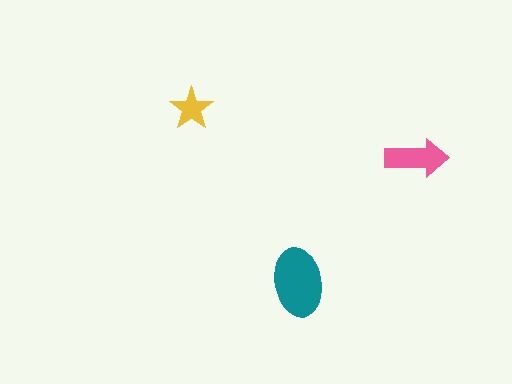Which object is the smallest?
The yellow star.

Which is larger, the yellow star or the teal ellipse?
The teal ellipse.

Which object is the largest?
The teal ellipse.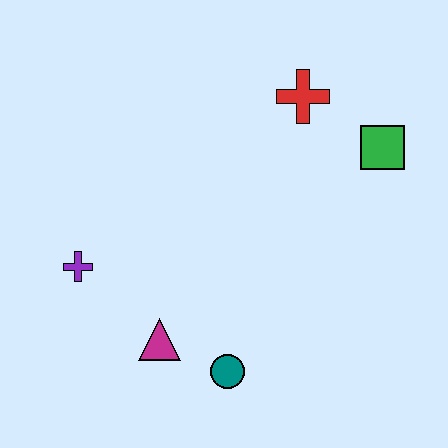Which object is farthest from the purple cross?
The green square is farthest from the purple cross.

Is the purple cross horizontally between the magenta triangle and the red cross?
No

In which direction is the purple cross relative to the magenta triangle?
The purple cross is to the left of the magenta triangle.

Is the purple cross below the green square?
Yes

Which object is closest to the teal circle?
The magenta triangle is closest to the teal circle.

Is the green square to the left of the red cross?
No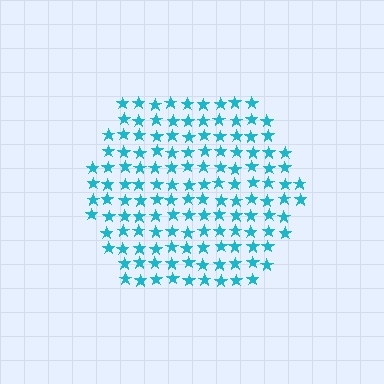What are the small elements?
The small elements are stars.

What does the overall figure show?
The overall figure shows a hexagon.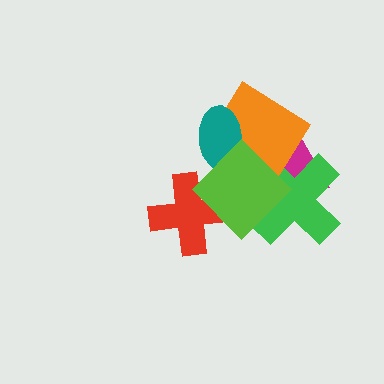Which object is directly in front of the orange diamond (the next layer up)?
The teal ellipse is directly in front of the orange diamond.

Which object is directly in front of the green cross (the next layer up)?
The orange diamond is directly in front of the green cross.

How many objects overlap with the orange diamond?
4 objects overlap with the orange diamond.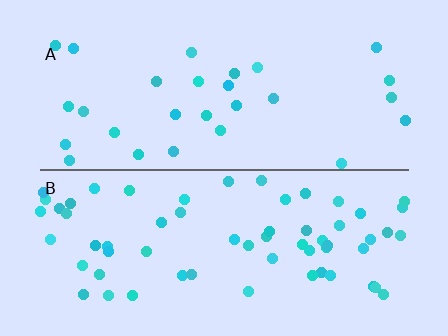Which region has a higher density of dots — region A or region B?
B (the bottom).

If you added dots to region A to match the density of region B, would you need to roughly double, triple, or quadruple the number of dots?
Approximately double.